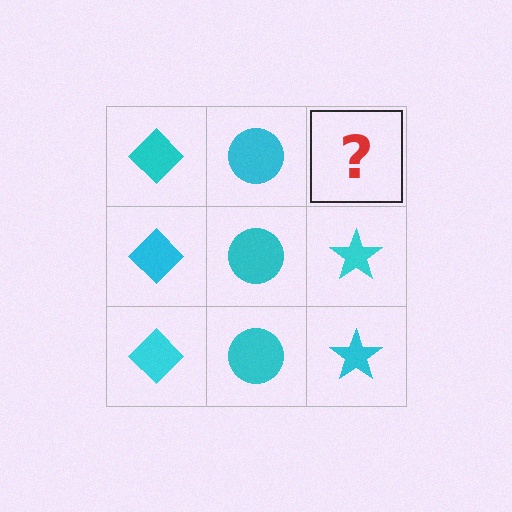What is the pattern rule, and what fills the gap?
The rule is that each column has a consistent shape. The gap should be filled with a cyan star.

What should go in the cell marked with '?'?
The missing cell should contain a cyan star.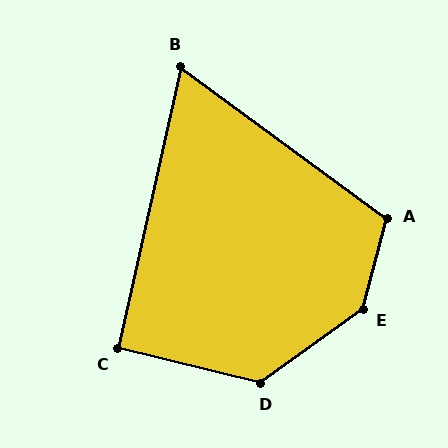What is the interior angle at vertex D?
Approximately 131 degrees (obtuse).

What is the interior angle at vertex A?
Approximately 111 degrees (obtuse).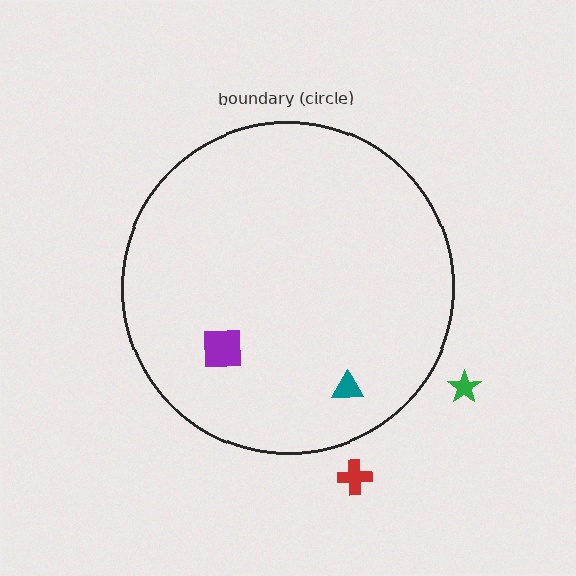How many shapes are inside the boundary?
2 inside, 2 outside.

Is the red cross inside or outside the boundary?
Outside.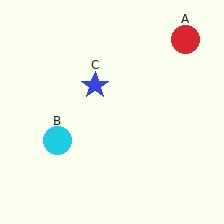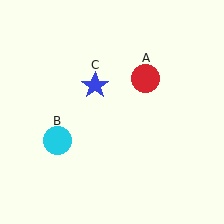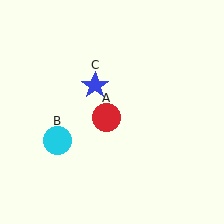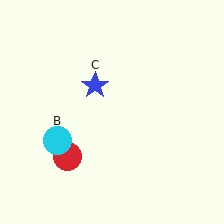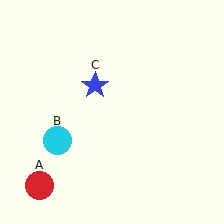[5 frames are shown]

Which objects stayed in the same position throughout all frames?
Cyan circle (object B) and blue star (object C) remained stationary.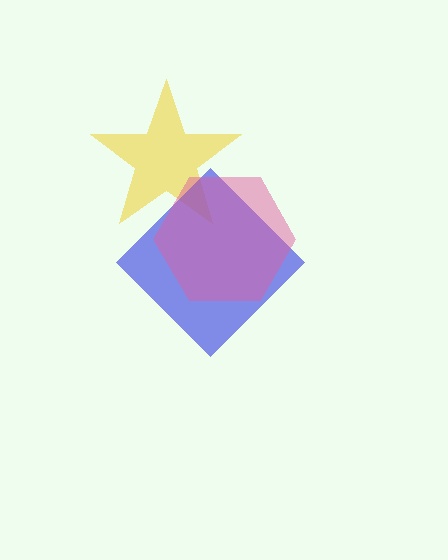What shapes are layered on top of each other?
The layered shapes are: a yellow star, a blue diamond, a pink hexagon.